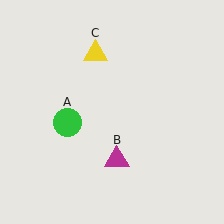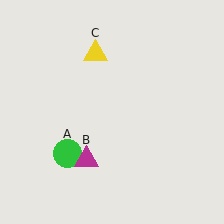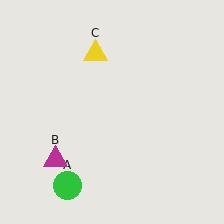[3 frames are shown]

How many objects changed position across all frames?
2 objects changed position: green circle (object A), magenta triangle (object B).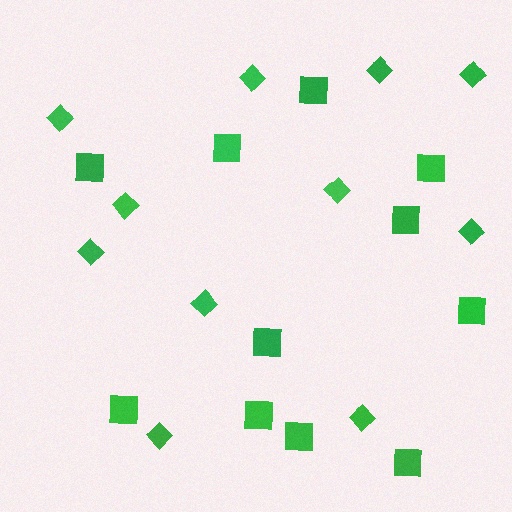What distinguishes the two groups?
There are 2 groups: one group of diamonds (11) and one group of squares (11).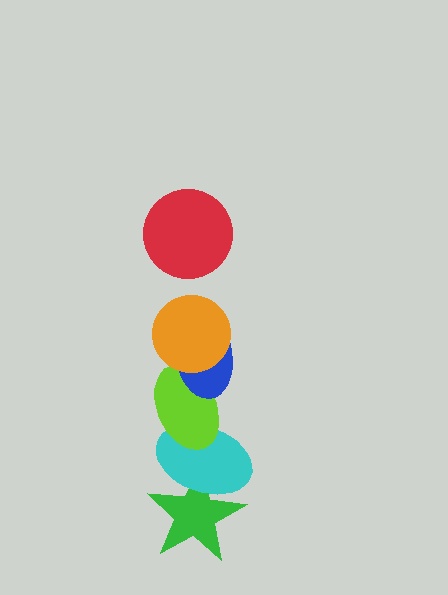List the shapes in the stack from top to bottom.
From top to bottom: the red circle, the orange circle, the blue ellipse, the lime ellipse, the cyan ellipse, the green star.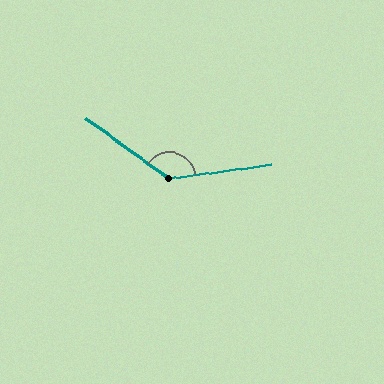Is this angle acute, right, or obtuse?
It is obtuse.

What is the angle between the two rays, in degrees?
Approximately 136 degrees.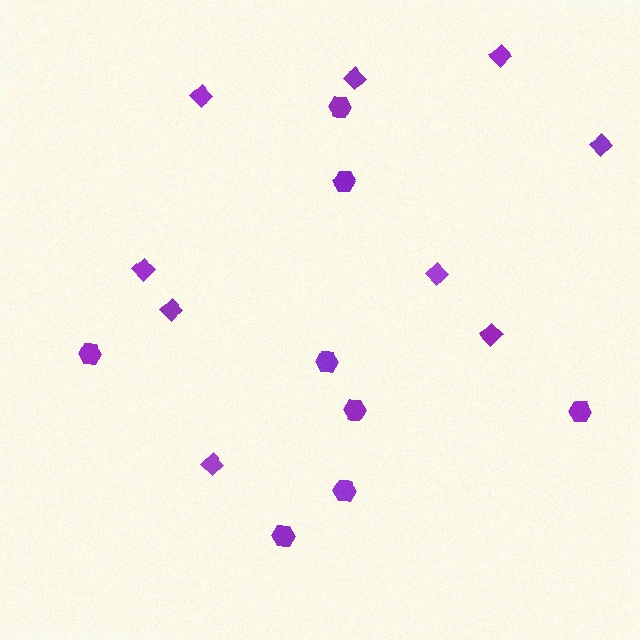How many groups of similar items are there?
There are 2 groups: one group of diamonds (9) and one group of hexagons (8).